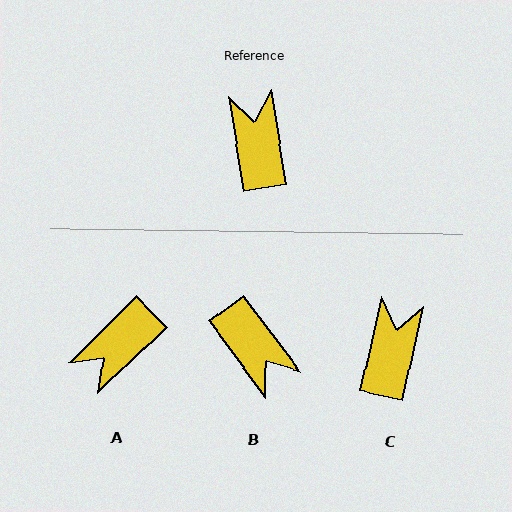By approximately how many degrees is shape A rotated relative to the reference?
Approximately 125 degrees counter-clockwise.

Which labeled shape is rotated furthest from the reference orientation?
B, about 152 degrees away.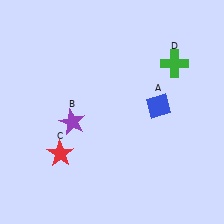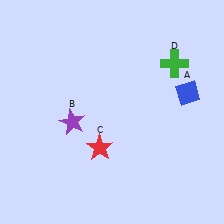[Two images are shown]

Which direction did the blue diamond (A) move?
The blue diamond (A) moved right.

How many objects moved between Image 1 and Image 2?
2 objects moved between the two images.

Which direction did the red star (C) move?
The red star (C) moved right.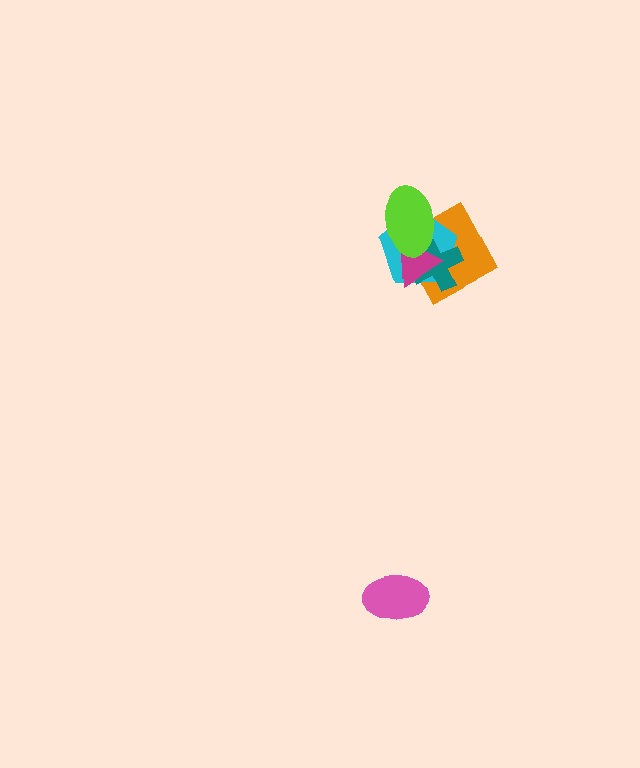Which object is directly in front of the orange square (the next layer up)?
The cyan pentagon is directly in front of the orange square.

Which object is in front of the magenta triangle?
The lime ellipse is in front of the magenta triangle.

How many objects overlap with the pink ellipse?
0 objects overlap with the pink ellipse.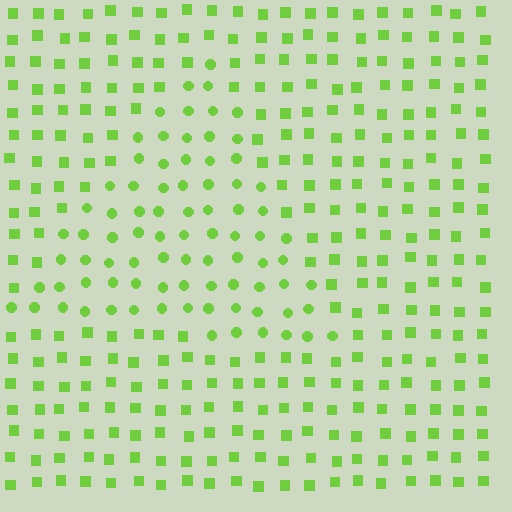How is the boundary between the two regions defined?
The boundary is defined by a change in element shape: circles inside vs. squares outside. All elements share the same color and spacing.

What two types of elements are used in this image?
The image uses circles inside the triangle region and squares outside it.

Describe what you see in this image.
The image is filled with small lime elements arranged in a uniform grid. A triangle-shaped region contains circles, while the surrounding area contains squares. The boundary is defined purely by the change in element shape.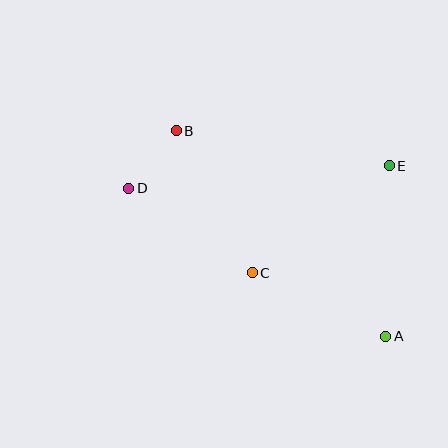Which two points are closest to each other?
Points B and D are closest to each other.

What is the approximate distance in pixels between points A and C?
The distance between A and C is approximately 148 pixels.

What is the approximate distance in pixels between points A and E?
The distance between A and E is approximately 170 pixels.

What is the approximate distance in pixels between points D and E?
The distance between D and E is approximately 262 pixels.